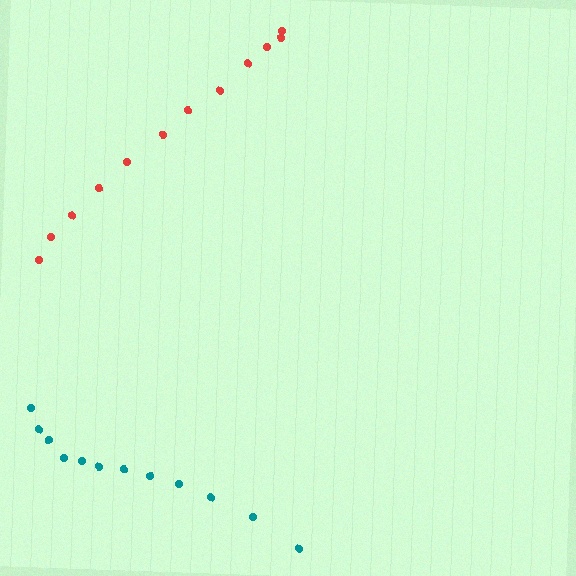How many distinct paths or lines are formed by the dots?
There are 2 distinct paths.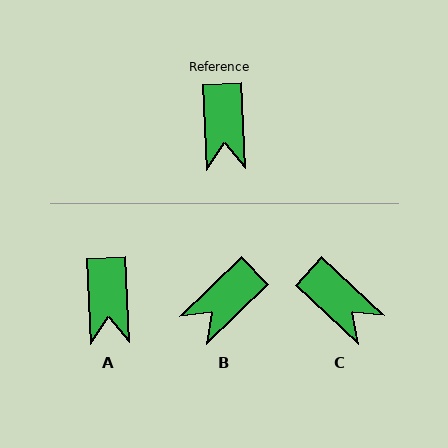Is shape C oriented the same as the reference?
No, it is off by about 44 degrees.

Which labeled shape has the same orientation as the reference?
A.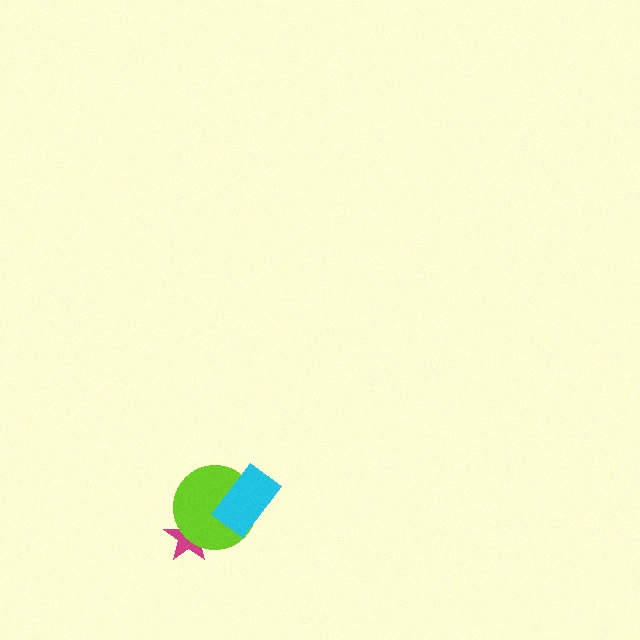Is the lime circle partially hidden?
Yes, it is partially covered by another shape.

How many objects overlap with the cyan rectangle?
1 object overlaps with the cyan rectangle.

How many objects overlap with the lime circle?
2 objects overlap with the lime circle.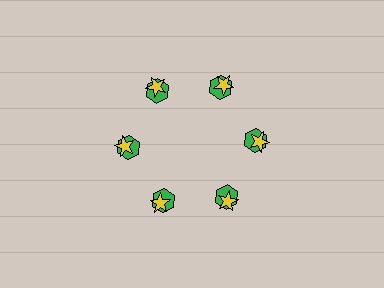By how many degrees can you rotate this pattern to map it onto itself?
The pattern maps onto itself every 60 degrees of rotation.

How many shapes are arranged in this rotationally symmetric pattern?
There are 12 shapes, arranged in 6 groups of 2.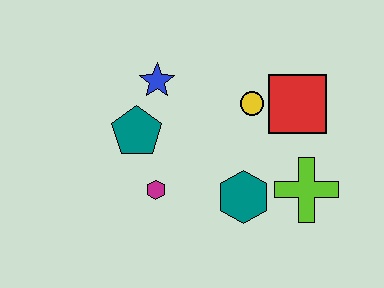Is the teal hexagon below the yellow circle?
Yes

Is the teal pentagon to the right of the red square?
No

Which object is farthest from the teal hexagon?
The blue star is farthest from the teal hexagon.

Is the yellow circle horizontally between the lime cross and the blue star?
Yes